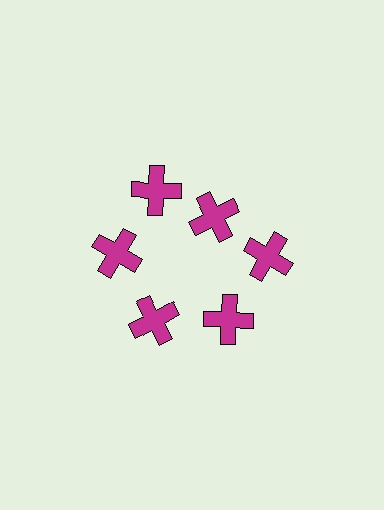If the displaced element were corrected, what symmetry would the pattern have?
It would have 6-fold rotational symmetry — the pattern would map onto itself every 60 degrees.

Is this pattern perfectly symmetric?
No. The 6 magenta crosses are arranged in a ring, but one element near the 1 o'clock position is pulled inward toward the center, breaking the 6-fold rotational symmetry.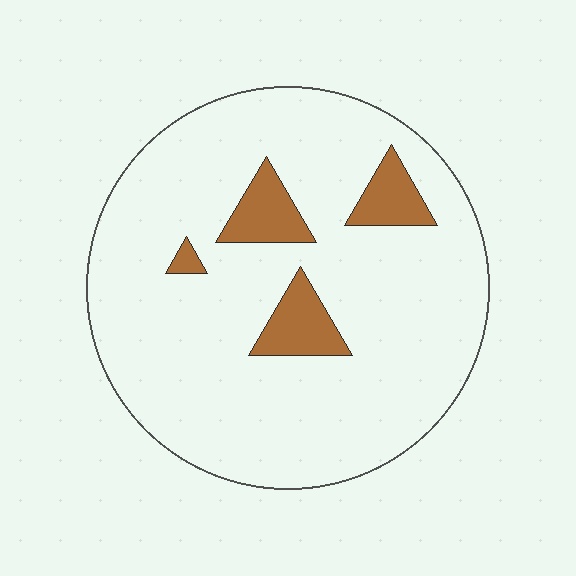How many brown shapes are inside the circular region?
4.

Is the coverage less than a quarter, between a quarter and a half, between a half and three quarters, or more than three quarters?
Less than a quarter.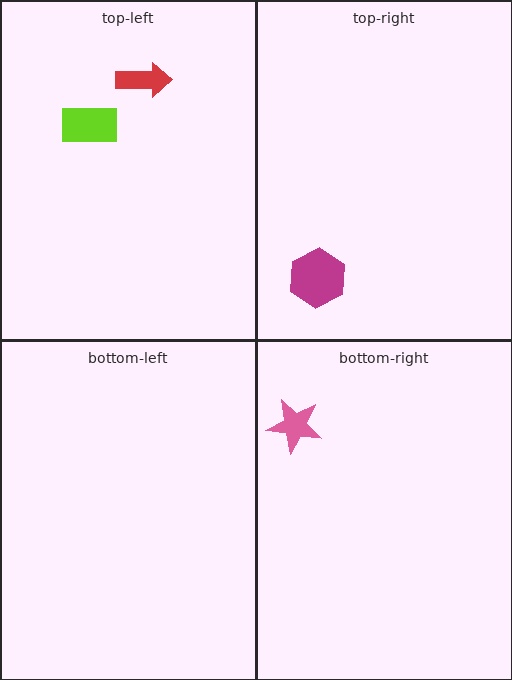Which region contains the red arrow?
The top-left region.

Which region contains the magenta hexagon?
The top-right region.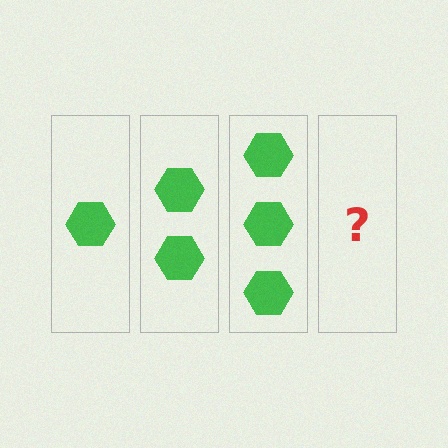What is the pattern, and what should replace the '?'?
The pattern is that each step adds one more hexagon. The '?' should be 4 hexagons.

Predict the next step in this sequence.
The next step is 4 hexagons.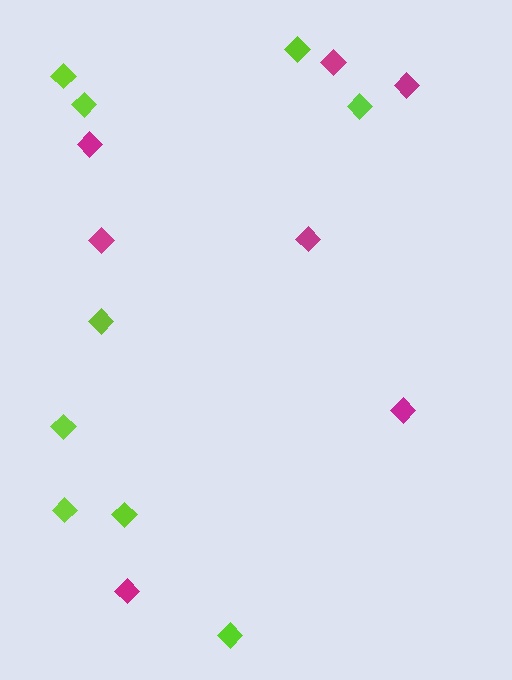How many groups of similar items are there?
There are 2 groups: one group of magenta diamonds (7) and one group of lime diamonds (9).